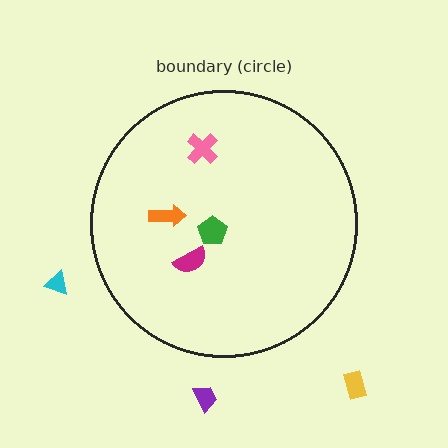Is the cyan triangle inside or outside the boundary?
Outside.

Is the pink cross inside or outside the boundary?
Inside.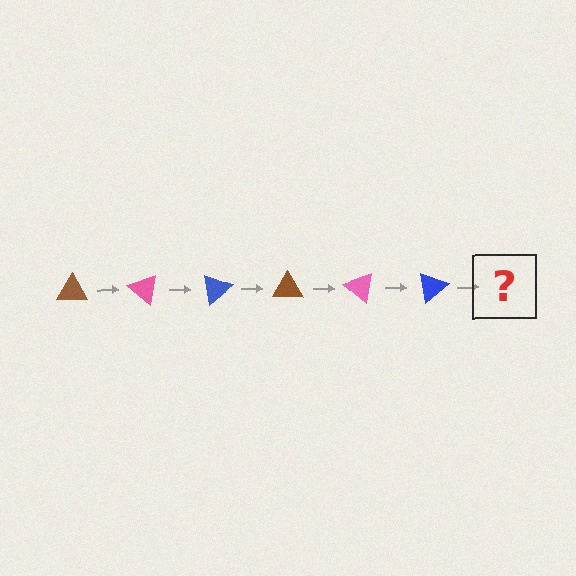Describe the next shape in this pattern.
It should be a brown triangle, rotated 240 degrees from the start.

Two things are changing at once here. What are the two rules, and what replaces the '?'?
The two rules are that it rotates 40 degrees each step and the color cycles through brown, pink, and blue. The '?' should be a brown triangle, rotated 240 degrees from the start.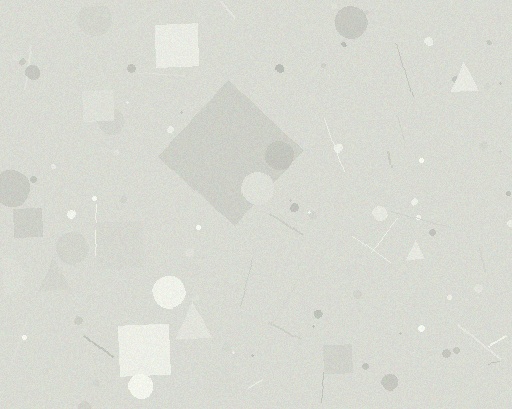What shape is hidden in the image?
A diamond is hidden in the image.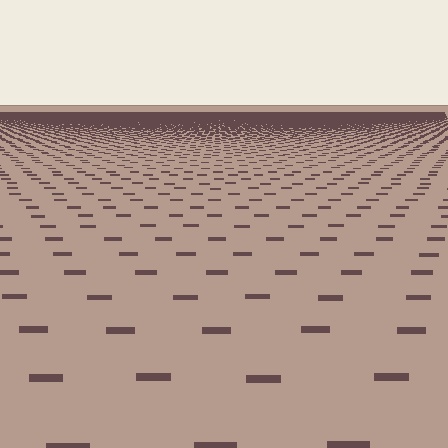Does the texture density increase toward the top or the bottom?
Density increases toward the top.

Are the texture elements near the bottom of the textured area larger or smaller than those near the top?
Larger. Near the bottom, elements are closer to the viewer and appear at a bigger on-screen size.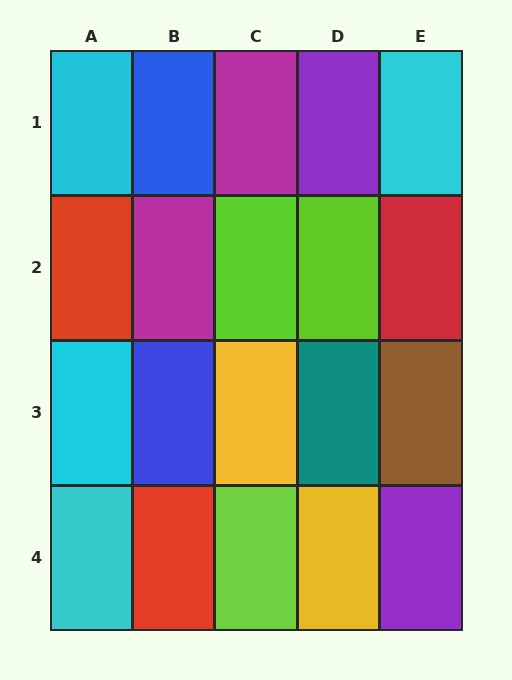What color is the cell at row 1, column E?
Cyan.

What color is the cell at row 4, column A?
Cyan.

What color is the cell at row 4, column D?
Yellow.